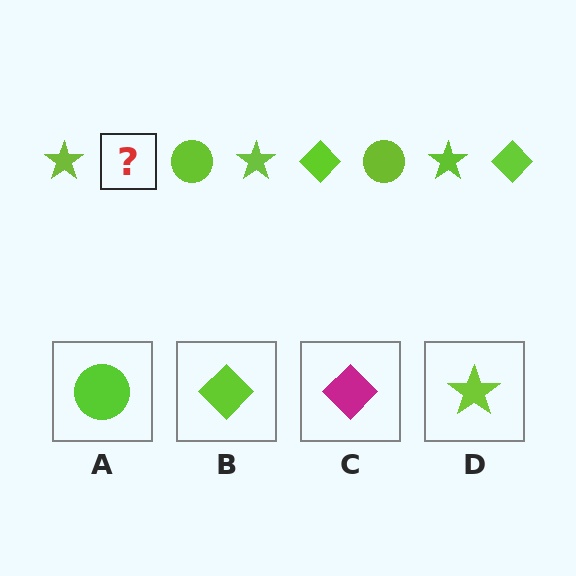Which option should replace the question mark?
Option B.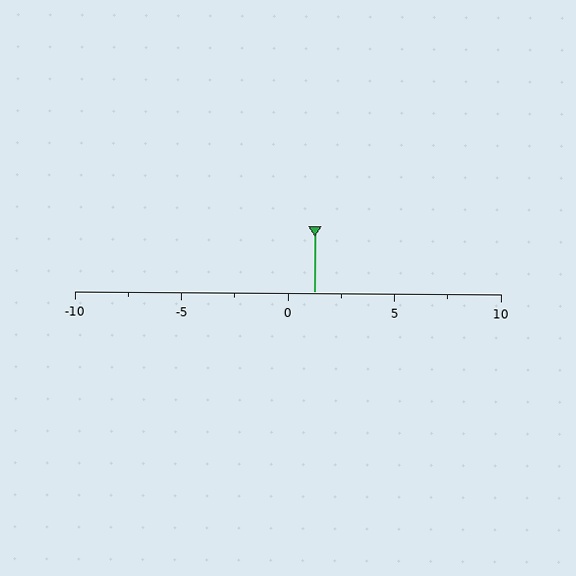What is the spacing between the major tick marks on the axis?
The major ticks are spaced 5 apart.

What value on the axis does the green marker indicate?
The marker indicates approximately 1.2.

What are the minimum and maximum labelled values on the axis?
The axis runs from -10 to 10.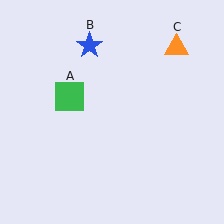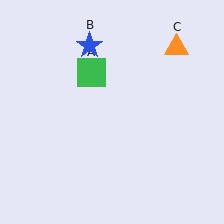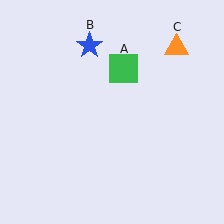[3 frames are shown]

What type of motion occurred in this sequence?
The green square (object A) rotated clockwise around the center of the scene.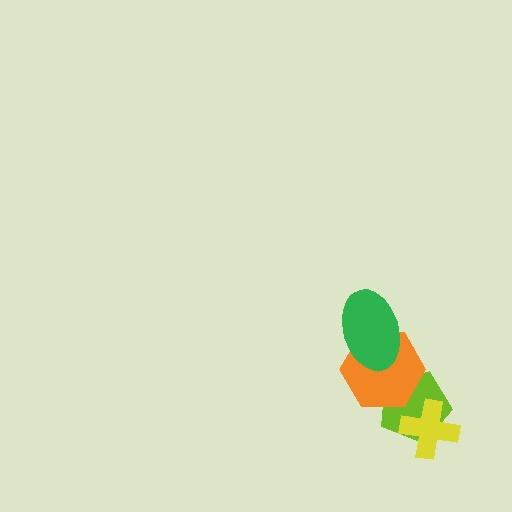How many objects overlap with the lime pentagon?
2 objects overlap with the lime pentagon.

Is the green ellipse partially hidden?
No, no other shape covers it.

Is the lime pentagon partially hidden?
Yes, it is partially covered by another shape.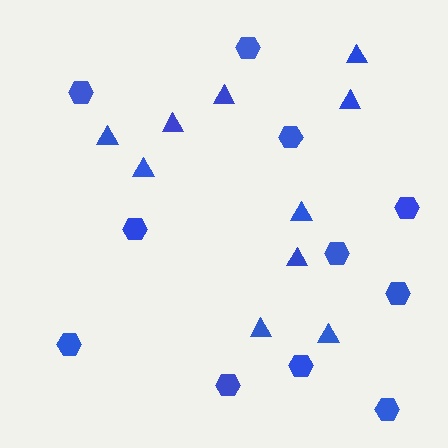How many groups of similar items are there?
There are 2 groups: one group of triangles (10) and one group of hexagons (11).